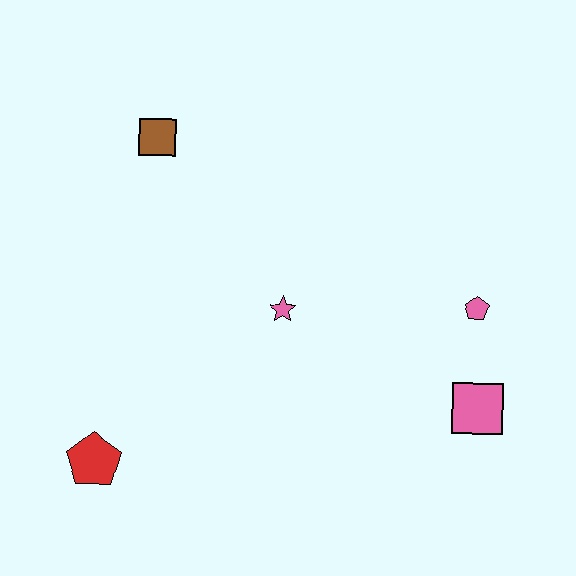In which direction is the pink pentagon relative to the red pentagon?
The pink pentagon is to the right of the red pentagon.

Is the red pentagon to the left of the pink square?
Yes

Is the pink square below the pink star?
Yes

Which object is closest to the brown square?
The pink star is closest to the brown square.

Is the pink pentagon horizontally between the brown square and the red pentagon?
No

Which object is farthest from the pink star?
The red pentagon is farthest from the pink star.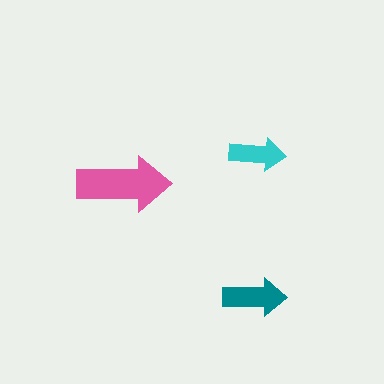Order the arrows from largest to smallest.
the pink one, the teal one, the cyan one.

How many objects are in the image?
There are 3 objects in the image.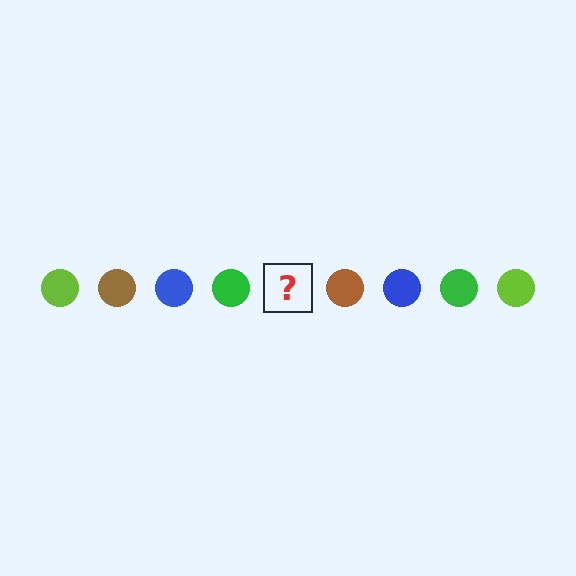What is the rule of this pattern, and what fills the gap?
The rule is that the pattern cycles through lime, brown, blue, green circles. The gap should be filled with a lime circle.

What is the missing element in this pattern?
The missing element is a lime circle.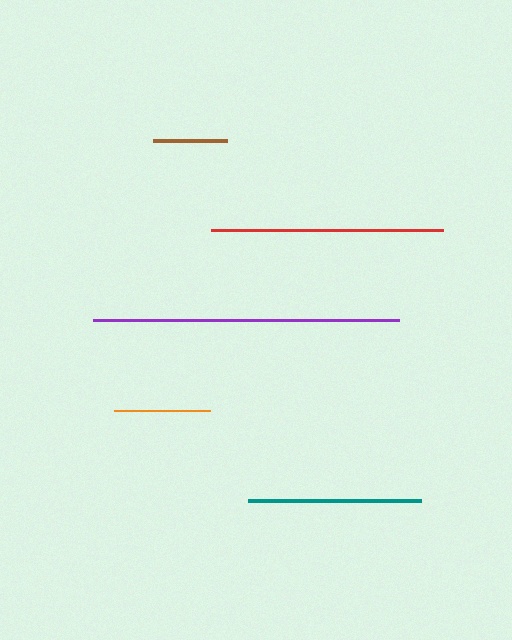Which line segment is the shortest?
The brown line is the shortest at approximately 74 pixels.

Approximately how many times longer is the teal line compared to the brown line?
The teal line is approximately 2.3 times the length of the brown line.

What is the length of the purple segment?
The purple segment is approximately 306 pixels long.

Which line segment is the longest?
The purple line is the longest at approximately 306 pixels.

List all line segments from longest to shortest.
From longest to shortest: purple, red, teal, orange, brown.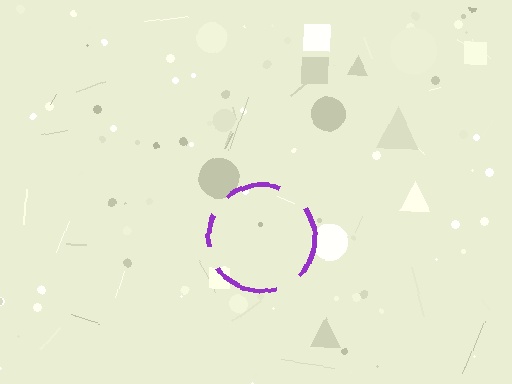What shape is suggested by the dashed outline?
The dashed outline suggests a circle.